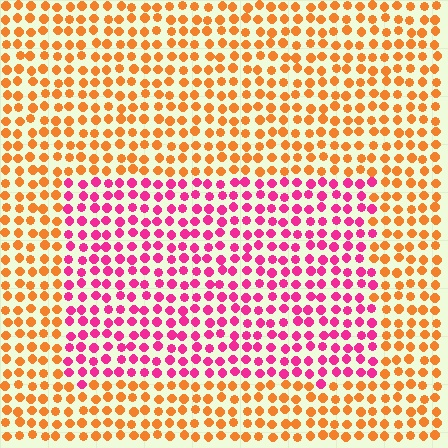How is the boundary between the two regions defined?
The boundary is defined purely by a slight shift in hue (about 59 degrees). Spacing, size, and orientation are identical on both sides.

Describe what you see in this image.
The image is filled with small orange elements in a uniform arrangement. A rectangle-shaped region is visible where the elements are tinted to a slightly different hue, forming a subtle color boundary.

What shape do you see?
I see a rectangle.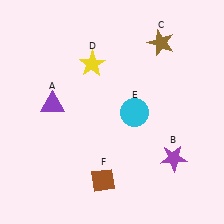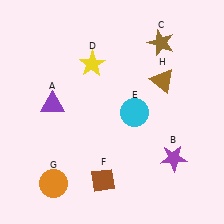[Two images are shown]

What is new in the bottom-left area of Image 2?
An orange circle (G) was added in the bottom-left area of Image 2.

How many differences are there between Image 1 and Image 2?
There are 2 differences between the two images.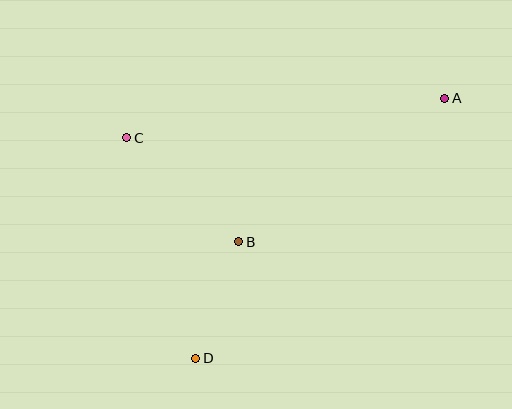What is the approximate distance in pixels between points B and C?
The distance between B and C is approximately 153 pixels.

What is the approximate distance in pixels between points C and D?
The distance between C and D is approximately 230 pixels.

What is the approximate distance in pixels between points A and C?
The distance between A and C is approximately 320 pixels.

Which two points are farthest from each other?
Points A and D are farthest from each other.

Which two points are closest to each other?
Points B and D are closest to each other.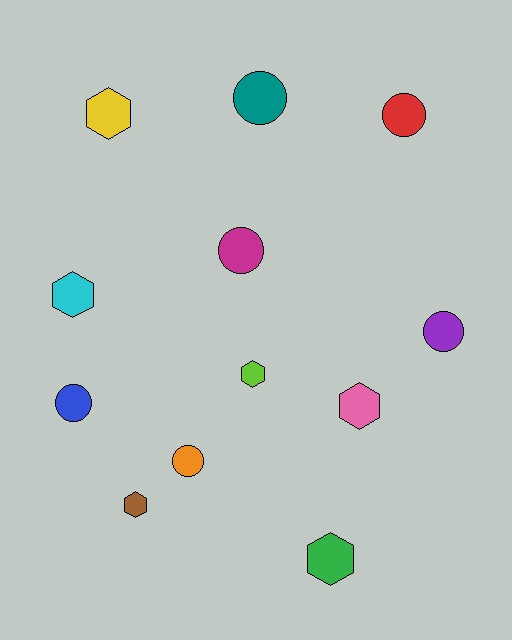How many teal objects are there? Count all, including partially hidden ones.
There is 1 teal object.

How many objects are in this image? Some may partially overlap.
There are 12 objects.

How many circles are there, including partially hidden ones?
There are 6 circles.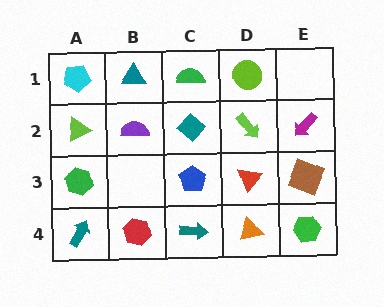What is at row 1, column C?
A green semicircle.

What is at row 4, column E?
A green hexagon.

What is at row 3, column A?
A green hexagon.